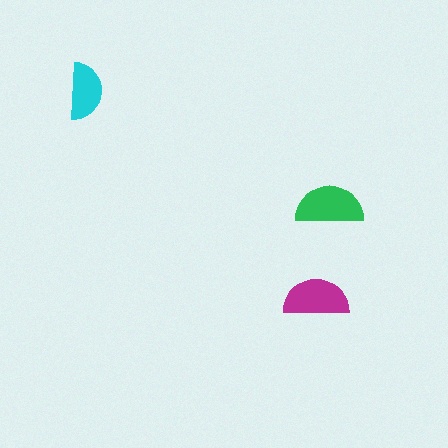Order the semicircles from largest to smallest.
the green one, the magenta one, the cyan one.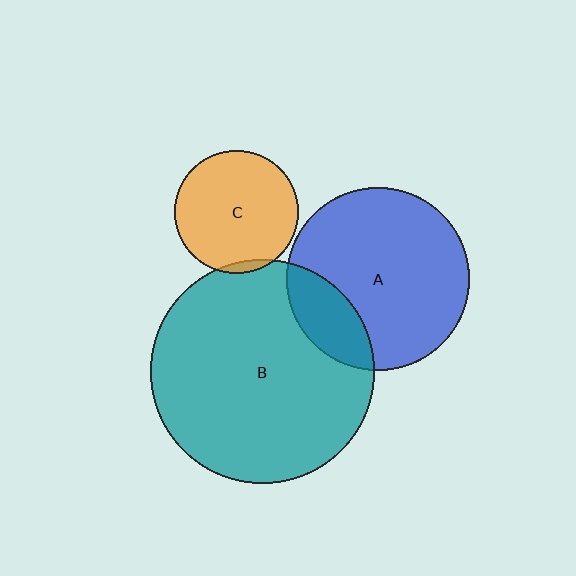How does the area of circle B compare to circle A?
Approximately 1.5 times.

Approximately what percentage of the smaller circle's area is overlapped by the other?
Approximately 5%.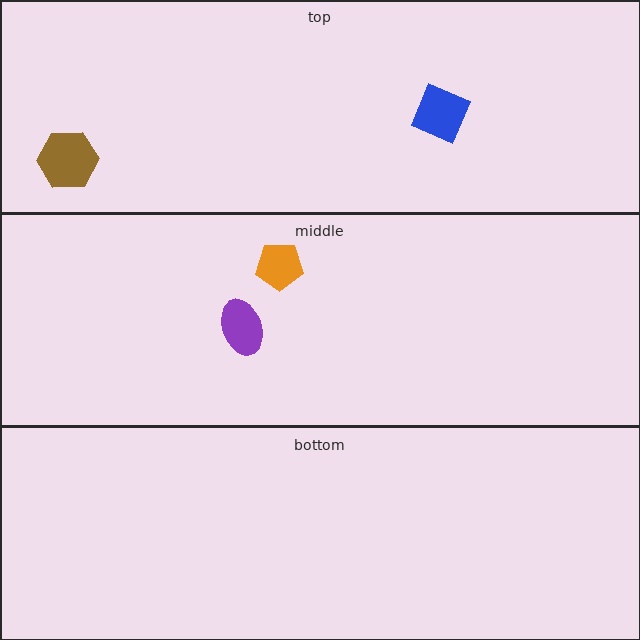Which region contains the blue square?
The top region.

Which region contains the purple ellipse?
The middle region.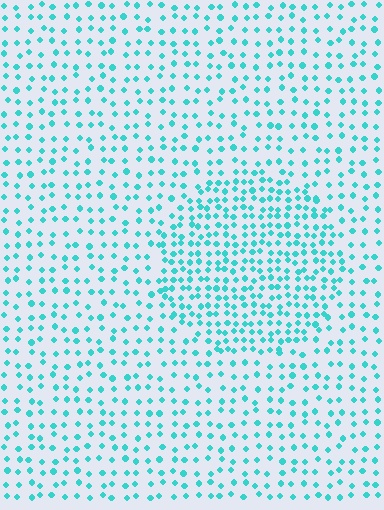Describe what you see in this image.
The image contains small cyan elements arranged at two different densities. A circle-shaped region is visible where the elements are more densely packed than the surrounding area.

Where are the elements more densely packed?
The elements are more densely packed inside the circle boundary.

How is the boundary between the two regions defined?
The boundary is defined by a change in element density (approximately 1.8x ratio). All elements are the same color, size, and shape.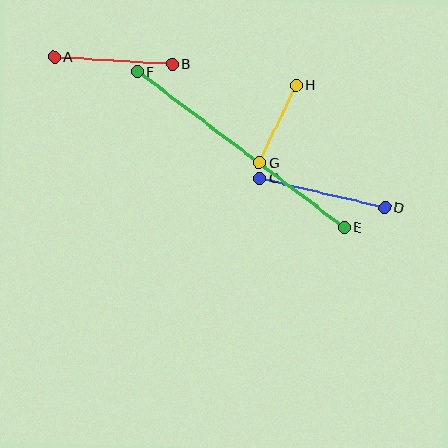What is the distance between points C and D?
The distance is approximately 128 pixels.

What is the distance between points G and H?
The distance is approximately 86 pixels.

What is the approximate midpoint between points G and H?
The midpoint is at approximately (278, 124) pixels.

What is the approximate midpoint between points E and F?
The midpoint is at approximately (241, 149) pixels.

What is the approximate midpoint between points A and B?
The midpoint is at approximately (114, 60) pixels.